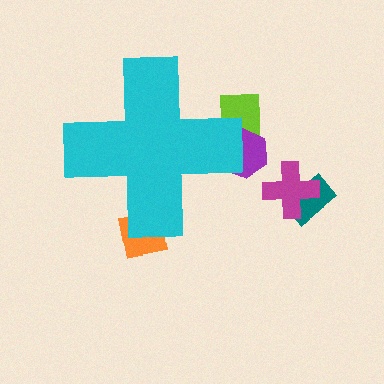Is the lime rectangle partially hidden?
Yes, the lime rectangle is partially hidden behind the cyan cross.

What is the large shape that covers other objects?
A cyan cross.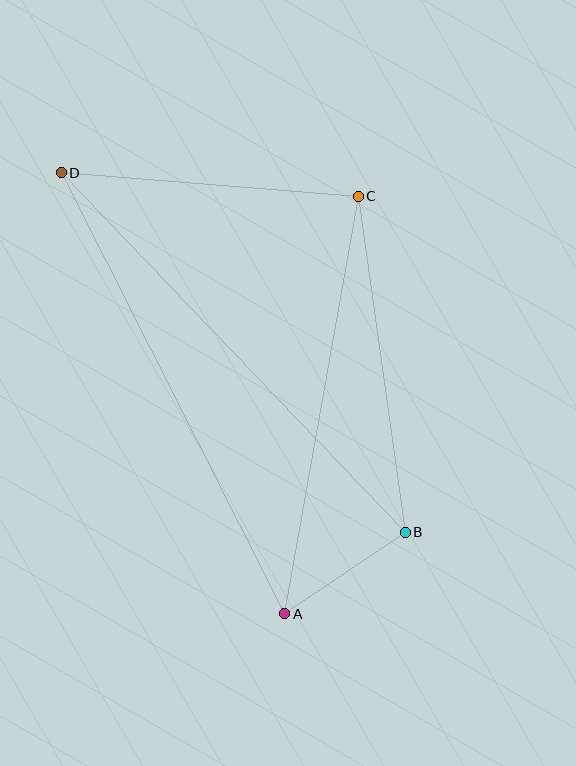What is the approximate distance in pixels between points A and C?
The distance between A and C is approximately 424 pixels.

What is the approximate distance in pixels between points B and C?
The distance between B and C is approximately 339 pixels.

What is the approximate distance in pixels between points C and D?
The distance between C and D is approximately 298 pixels.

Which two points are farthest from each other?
Points B and D are farthest from each other.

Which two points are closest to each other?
Points A and B are closest to each other.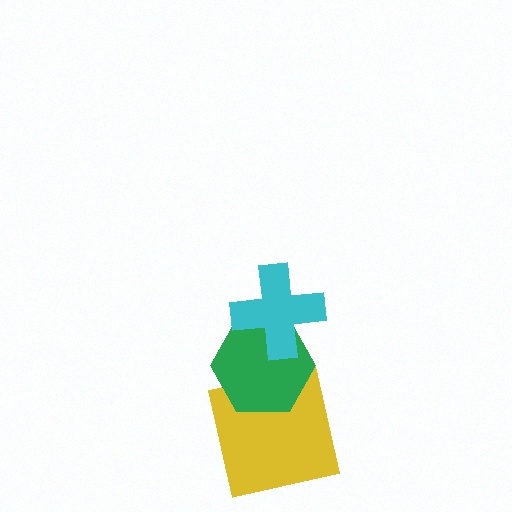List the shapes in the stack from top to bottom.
From top to bottom: the cyan cross, the green hexagon, the yellow square.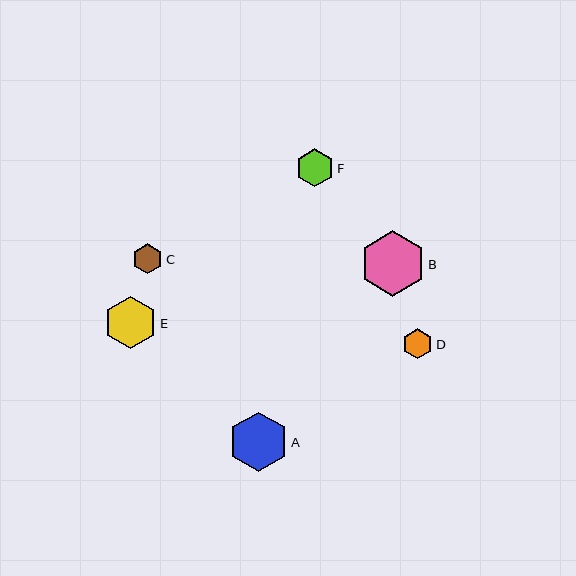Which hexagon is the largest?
Hexagon B is the largest with a size of approximately 65 pixels.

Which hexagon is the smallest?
Hexagon D is the smallest with a size of approximately 30 pixels.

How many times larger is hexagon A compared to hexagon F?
Hexagon A is approximately 1.6 times the size of hexagon F.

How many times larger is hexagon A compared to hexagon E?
Hexagon A is approximately 1.1 times the size of hexagon E.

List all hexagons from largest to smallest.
From largest to smallest: B, A, E, F, C, D.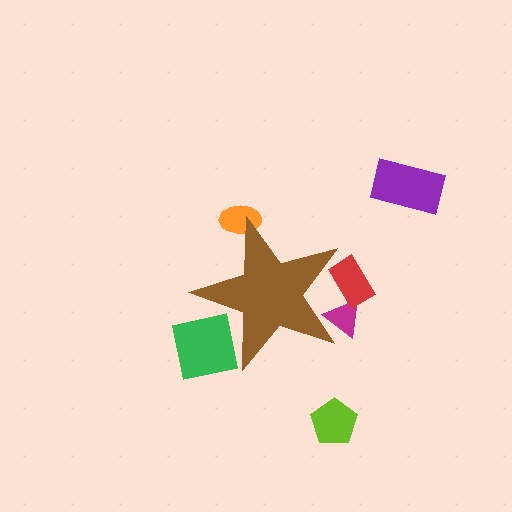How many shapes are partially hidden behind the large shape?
4 shapes are partially hidden.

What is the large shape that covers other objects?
A brown star.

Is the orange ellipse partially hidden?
Yes, the orange ellipse is partially hidden behind the brown star.